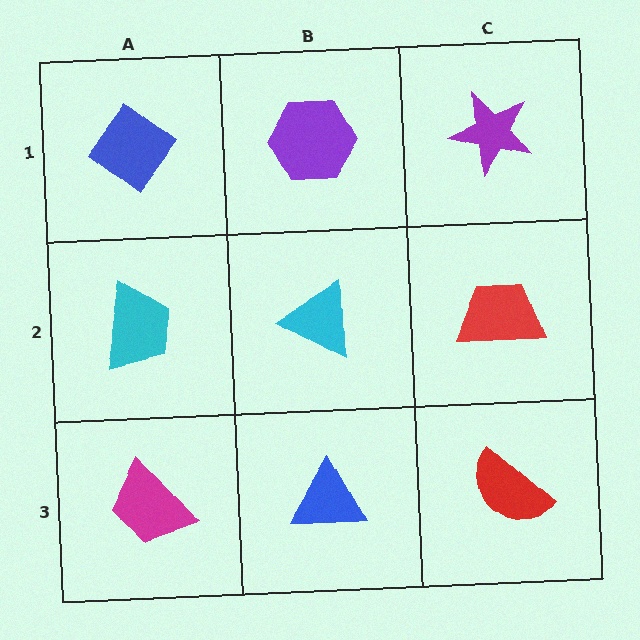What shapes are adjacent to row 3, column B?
A cyan triangle (row 2, column B), a magenta trapezoid (row 3, column A), a red semicircle (row 3, column C).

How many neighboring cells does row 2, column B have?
4.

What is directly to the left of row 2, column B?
A cyan trapezoid.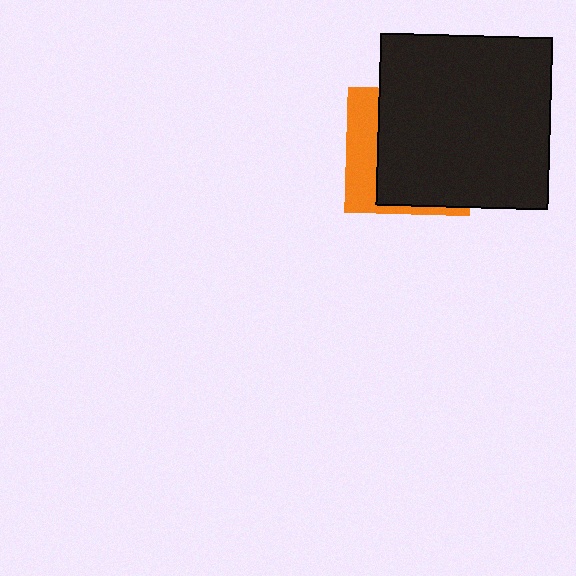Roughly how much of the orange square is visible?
A small part of it is visible (roughly 30%).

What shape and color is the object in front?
The object in front is a black square.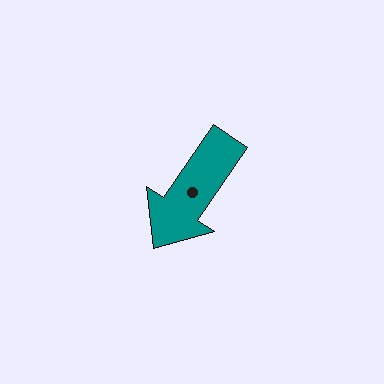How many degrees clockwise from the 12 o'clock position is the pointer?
Approximately 214 degrees.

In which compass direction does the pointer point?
Southwest.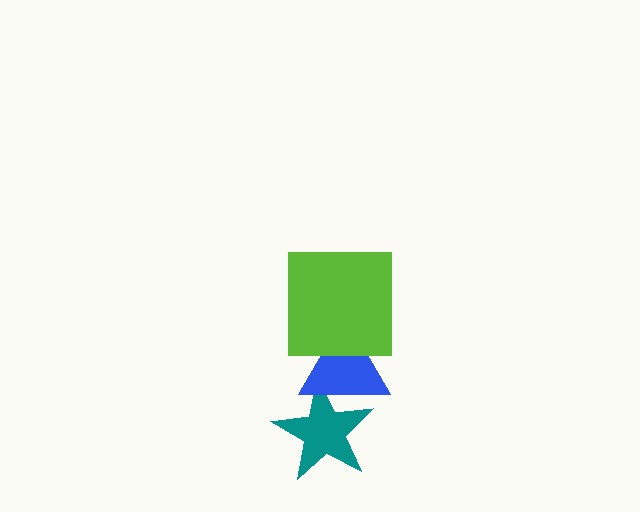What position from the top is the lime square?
The lime square is 1st from the top.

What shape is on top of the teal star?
The blue triangle is on top of the teal star.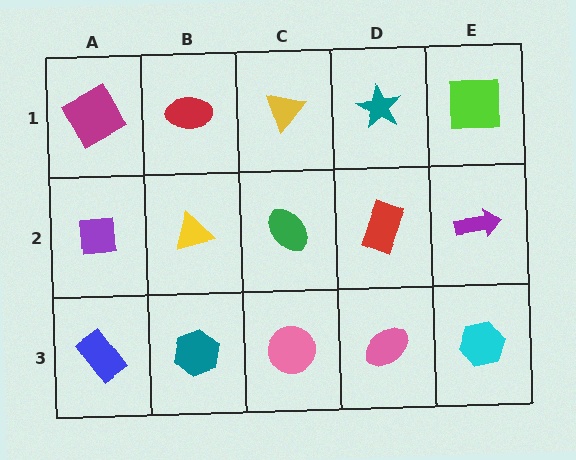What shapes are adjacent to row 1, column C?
A green ellipse (row 2, column C), a red ellipse (row 1, column B), a teal star (row 1, column D).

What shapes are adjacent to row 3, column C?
A green ellipse (row 2, column C), a teal hexagon (row 3, column B), a pink ellipse (row 3, column D).